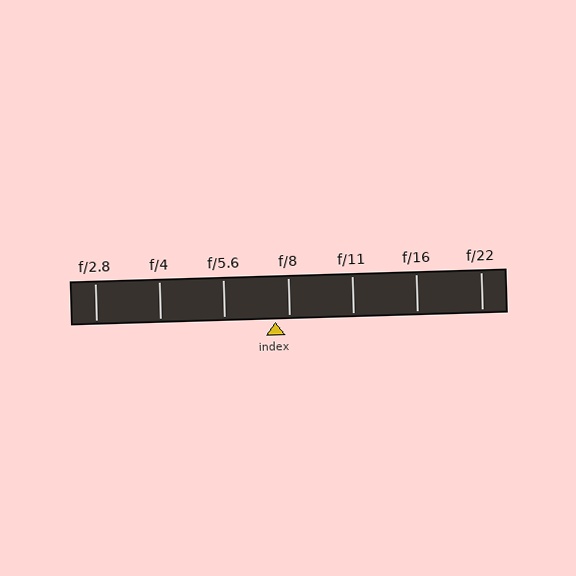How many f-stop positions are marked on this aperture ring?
There are 7 f-stop positions marked.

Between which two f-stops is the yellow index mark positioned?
The index mark is between f/5.6 and f/8.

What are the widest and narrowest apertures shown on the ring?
The widest aperture shown is f/2.8 and the narrowest is f/22.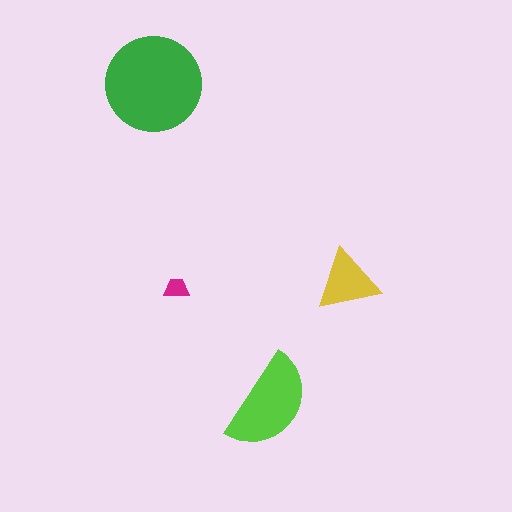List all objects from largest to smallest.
The green circle, the lime semicircle, the yellow triangle, the magenta trapezoid.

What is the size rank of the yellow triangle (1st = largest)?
3rd.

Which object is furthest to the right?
The yellow triangle is rightmost.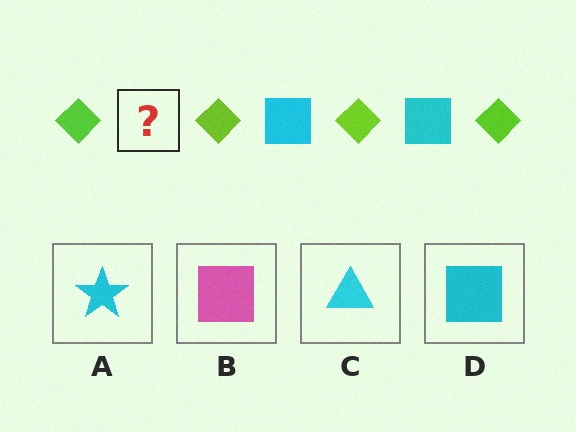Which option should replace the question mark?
Option D.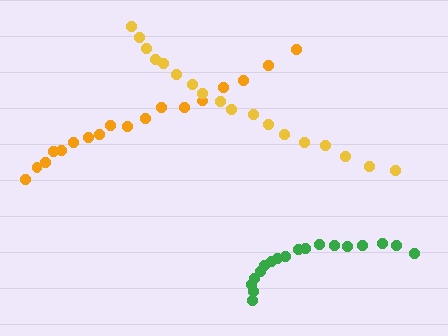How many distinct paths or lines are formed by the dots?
There are 3 distinct paths.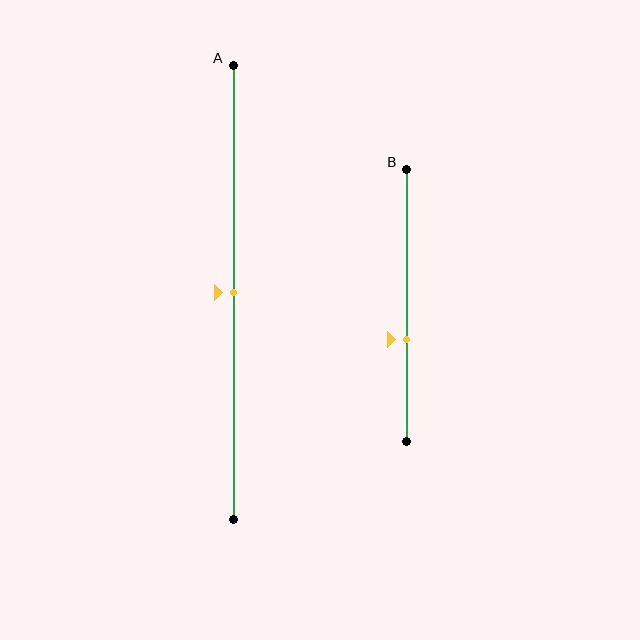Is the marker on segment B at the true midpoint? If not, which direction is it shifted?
No, the marker on segment B is shifted downward by about 12% of the segment length.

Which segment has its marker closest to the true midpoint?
Segment A has its marker closest to the true midpoint.